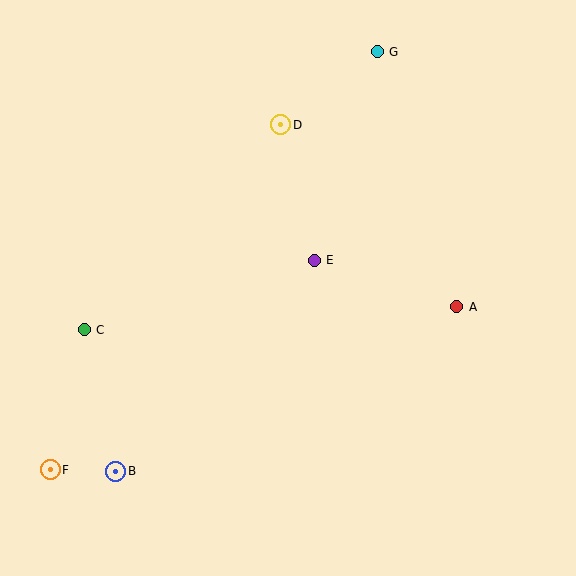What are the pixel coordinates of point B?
Point B is at (116, 471).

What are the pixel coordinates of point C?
Point C is at (84, 330).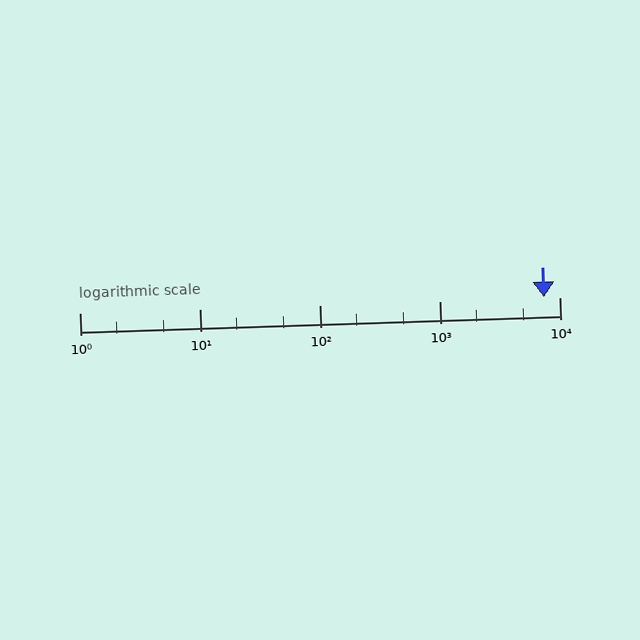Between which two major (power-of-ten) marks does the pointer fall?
The pointer is between 1000 and 10000.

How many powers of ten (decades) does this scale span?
The scale spans 4 decades, from 1 to 10000.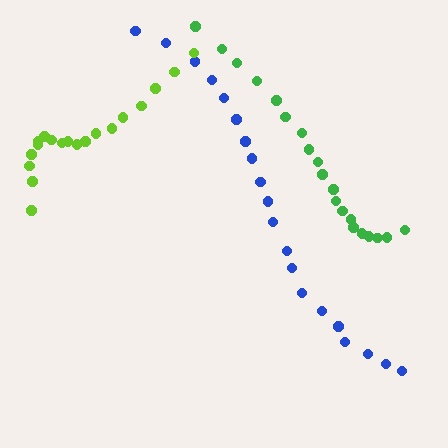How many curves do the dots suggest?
There are 3 distinct paths.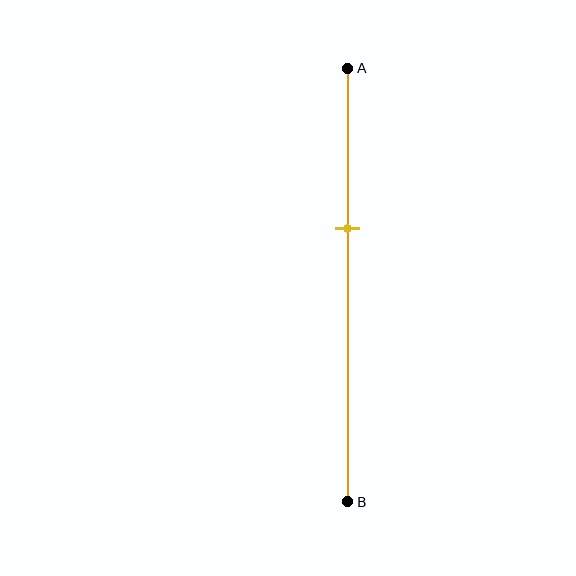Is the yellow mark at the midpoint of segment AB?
No, the mark is at about 35% from A, not at the 50% midpoint.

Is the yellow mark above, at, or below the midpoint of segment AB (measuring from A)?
The yellow mark is above the midpoint of segment AB.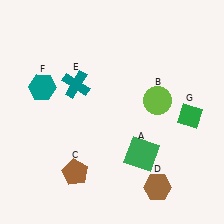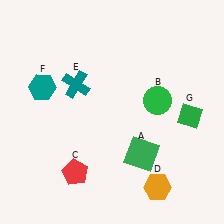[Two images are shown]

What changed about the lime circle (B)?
In Image 1, B is lime. In Image 2, it changed to green.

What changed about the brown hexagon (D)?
In Image 1, D is brown. In Image 2, it changed to orange.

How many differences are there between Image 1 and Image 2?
There are 3 differences between the two images.